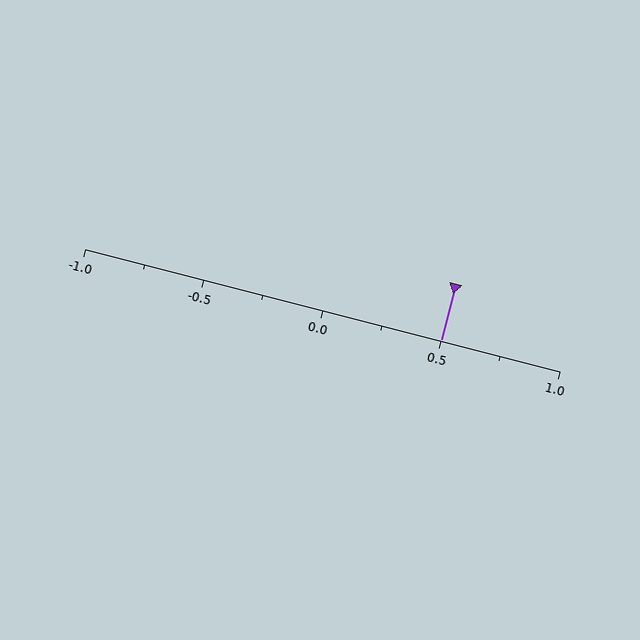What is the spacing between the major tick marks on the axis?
The major ticks are spaced 0.5 apart.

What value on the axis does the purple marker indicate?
The marker indicates approximately 0.5.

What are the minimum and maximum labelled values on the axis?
The axis runs from -1.0 to 1.0.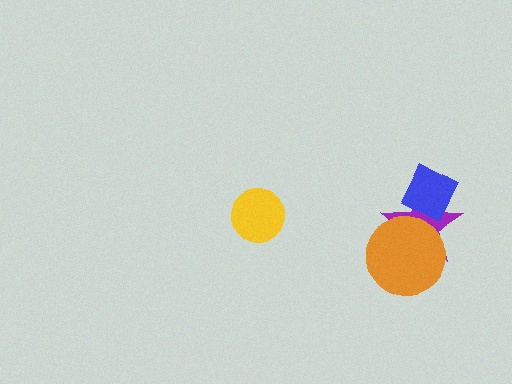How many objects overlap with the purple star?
2 objects overlap with the purple star.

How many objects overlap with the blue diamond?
1 object overlaps with the blue diamond.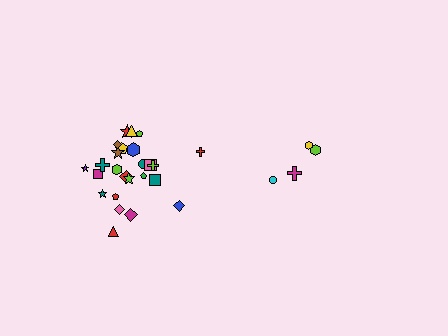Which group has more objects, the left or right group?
The left group.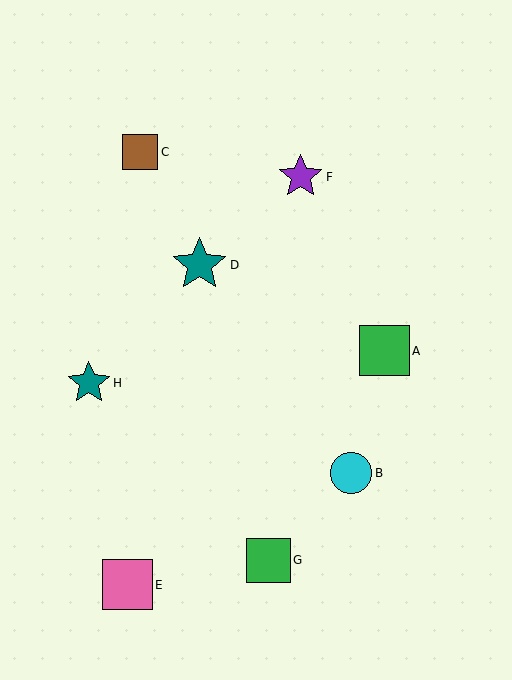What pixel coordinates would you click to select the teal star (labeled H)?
Click at (89, 383) to select the teal star H.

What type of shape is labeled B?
Shape B is a cyan circle.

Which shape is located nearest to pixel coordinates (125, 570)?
The pink square (labeled E) at (127, 585) is nearest to that location.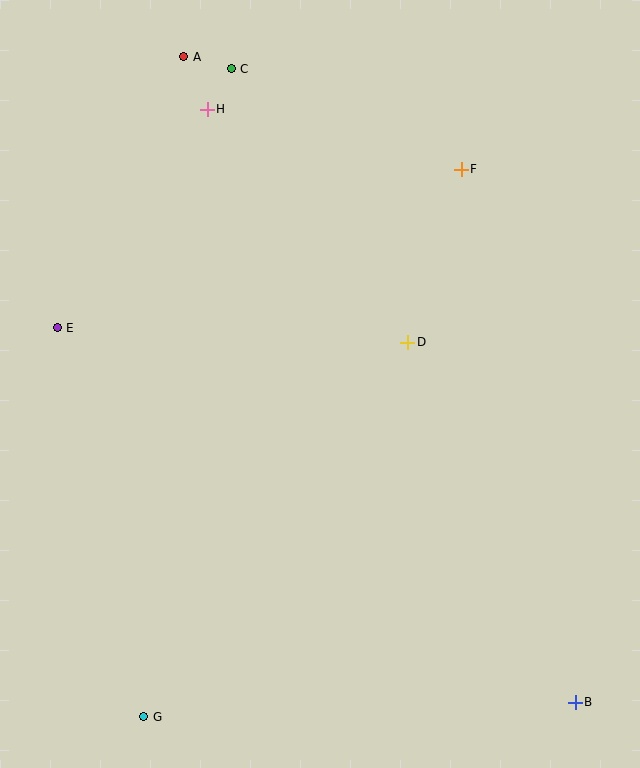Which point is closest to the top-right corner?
Point F is closest to the top-right corner.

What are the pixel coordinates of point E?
Point E is at (57, 328).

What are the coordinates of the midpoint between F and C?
The midpoint between F and C is at (346, 119).